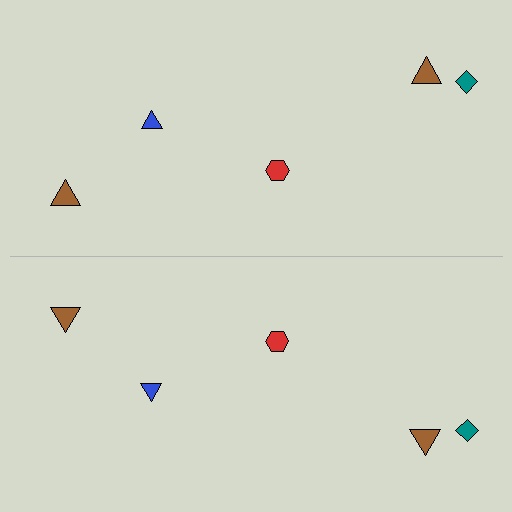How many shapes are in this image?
There are 10 shapes in this image.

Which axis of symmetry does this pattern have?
The pattern has a horizontal axis of symmetry running through the center of the image.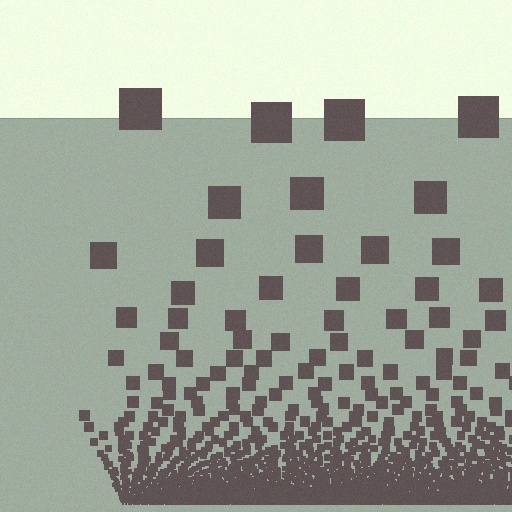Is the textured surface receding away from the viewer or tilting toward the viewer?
The surface appears to tilt toward the viewer. Texture elements get larger and sparser toward the top.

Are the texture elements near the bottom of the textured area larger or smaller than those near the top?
Smaller. The gradient is inverted — elements near the bottom are smaller and denser.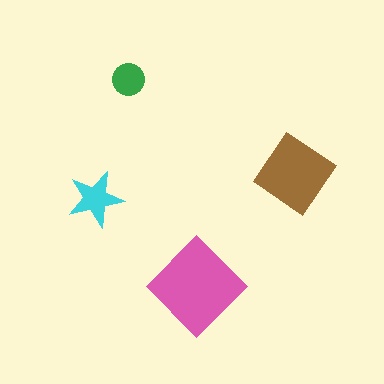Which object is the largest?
The pink diamond.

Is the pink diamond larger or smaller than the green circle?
Larger.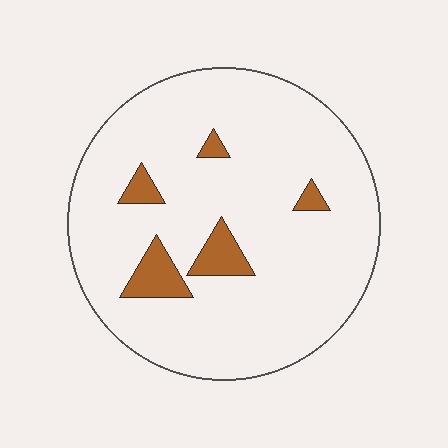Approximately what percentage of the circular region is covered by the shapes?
Approximately 10%.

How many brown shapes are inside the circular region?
5.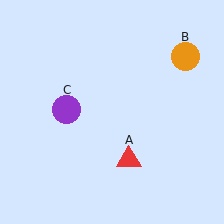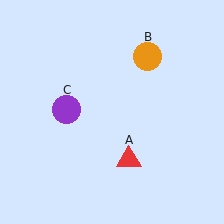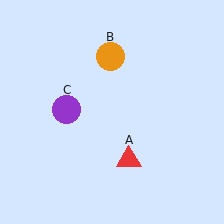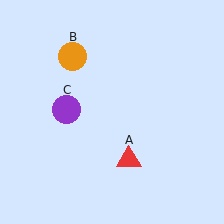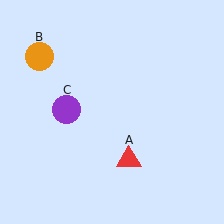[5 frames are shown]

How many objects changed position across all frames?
1 object changed position: orange circle (object B).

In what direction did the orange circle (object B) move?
The orange circle (object B) moved left.